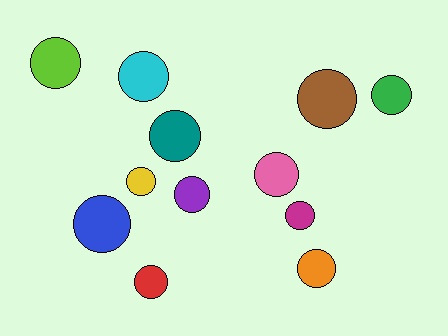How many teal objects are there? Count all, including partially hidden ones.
There is 1 teal object.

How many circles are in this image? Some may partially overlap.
There are 12 circles.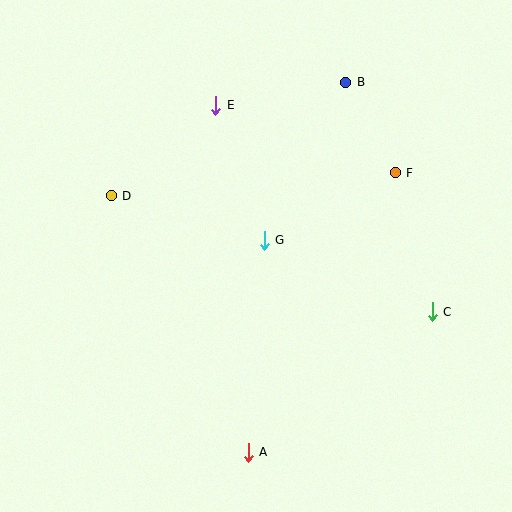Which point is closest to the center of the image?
Point G at (264, 240) is closest to the center.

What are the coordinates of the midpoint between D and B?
The midpoint between D and B is at (229, 139).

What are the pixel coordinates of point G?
Point G is at (264, 240).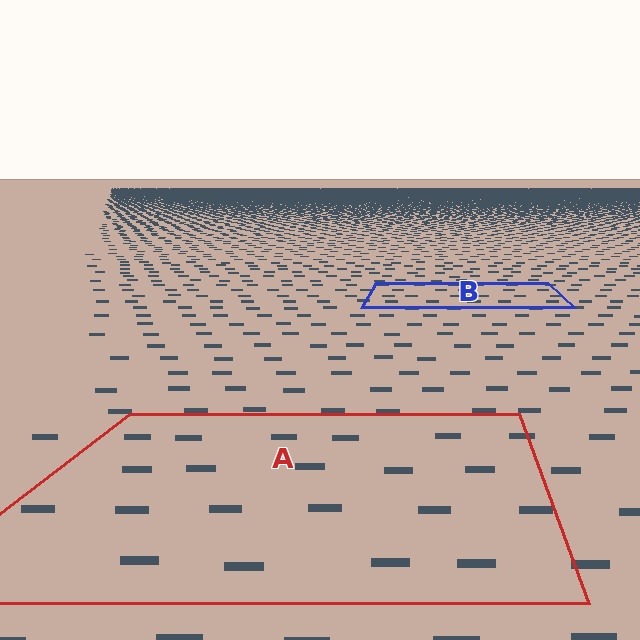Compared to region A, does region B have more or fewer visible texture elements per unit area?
Region B has more texture elements per unit area — they are packed more densely because it is farther away.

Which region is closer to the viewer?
Region A is closer. The texture elements there are larger and more spread out.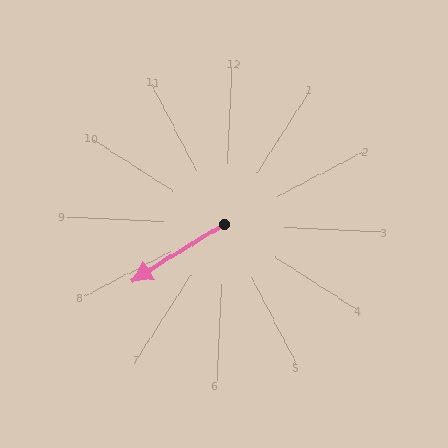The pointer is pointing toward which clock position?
Roughly 8 o'clock.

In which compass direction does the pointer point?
Southwest.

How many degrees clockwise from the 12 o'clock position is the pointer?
Approximately 236 degrees.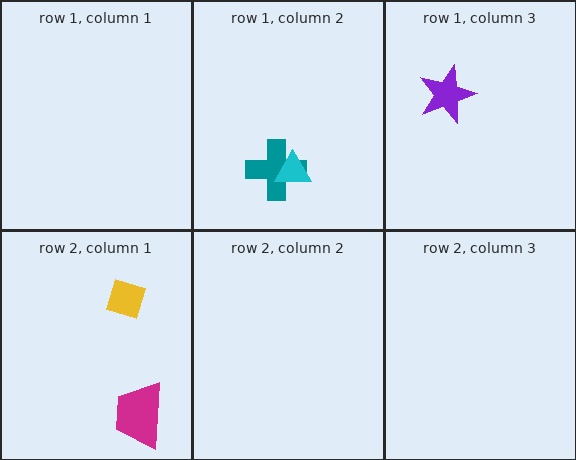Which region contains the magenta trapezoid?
The row 2, column 1 region.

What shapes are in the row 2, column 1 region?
The magenta trapezoid, the yellow diamond.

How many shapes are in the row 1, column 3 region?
1.